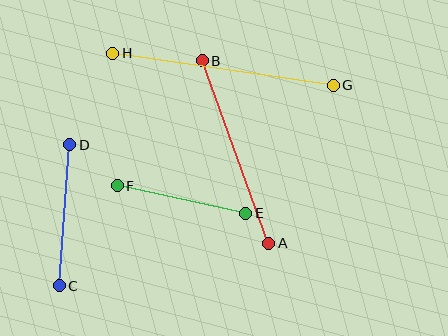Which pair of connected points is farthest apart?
Points G and H are farthest apart.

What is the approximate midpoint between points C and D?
The midpoint is at approximately (64, 215) pixels.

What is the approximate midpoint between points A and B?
The midpoint is at approximately (235, 152) pixels.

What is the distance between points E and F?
The distance is approximately 132 pixels.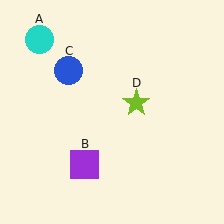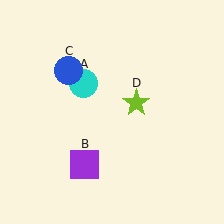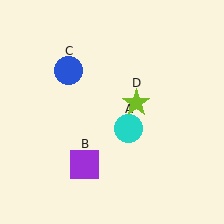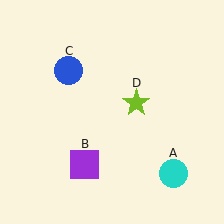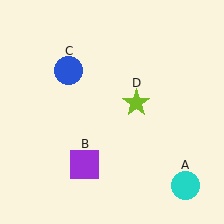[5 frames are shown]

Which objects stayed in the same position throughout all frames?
Purple square (object B) and blue circle (object C) and lime star (object D) remained stationary.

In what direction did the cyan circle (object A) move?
The cyan circle (object A) moved down and to the right.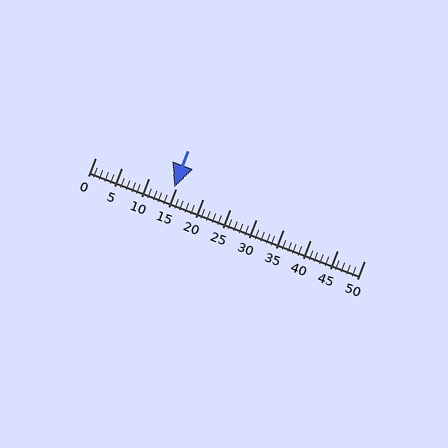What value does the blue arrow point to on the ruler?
The blue arrow points to approximately 15.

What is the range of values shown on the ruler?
The ruler shows values from 0 to 50.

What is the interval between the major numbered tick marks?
The major tick marks are spaced 5 units apart.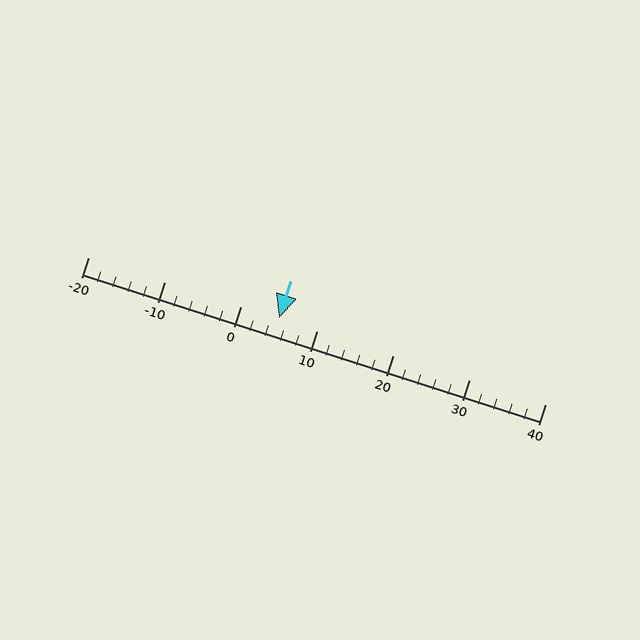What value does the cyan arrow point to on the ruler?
The cyan arrow points to approximately 5.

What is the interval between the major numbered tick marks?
The major tick marks are spaced 10 units apart.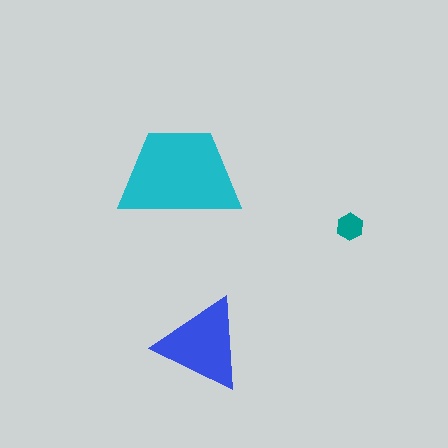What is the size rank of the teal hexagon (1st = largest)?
3rd.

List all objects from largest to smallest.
The cyan trapezoid, the blue triangle, the teal hexagon.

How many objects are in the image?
There are 3 objects in the image.